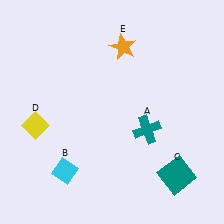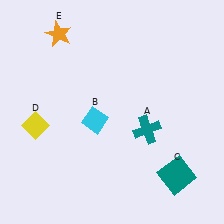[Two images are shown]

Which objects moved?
The objects that moved are: the cyan diamond (B), the orange star (E).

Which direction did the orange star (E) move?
The orange star (E) moved left.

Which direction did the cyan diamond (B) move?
The cyan diamond (B) moved up.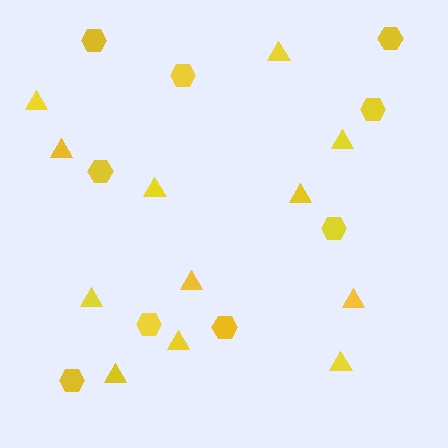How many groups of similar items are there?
There are 2 groups: one group of hexagons (9) and one group of triangles (12).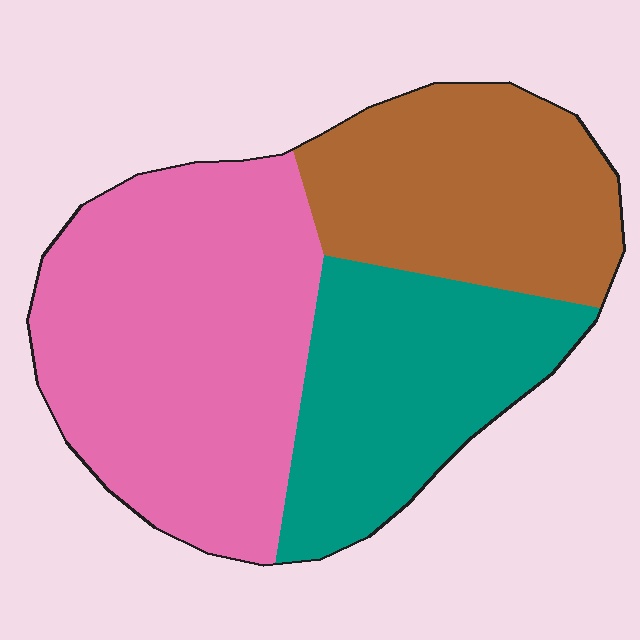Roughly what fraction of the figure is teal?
Teal covers 27% of the figure.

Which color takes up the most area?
Pink, at roughly 45%.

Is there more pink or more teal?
Pink.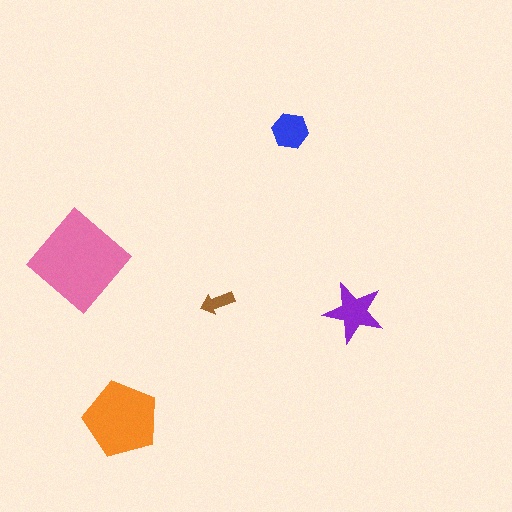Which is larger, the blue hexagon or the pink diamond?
The pink diamond.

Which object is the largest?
The pink diamond.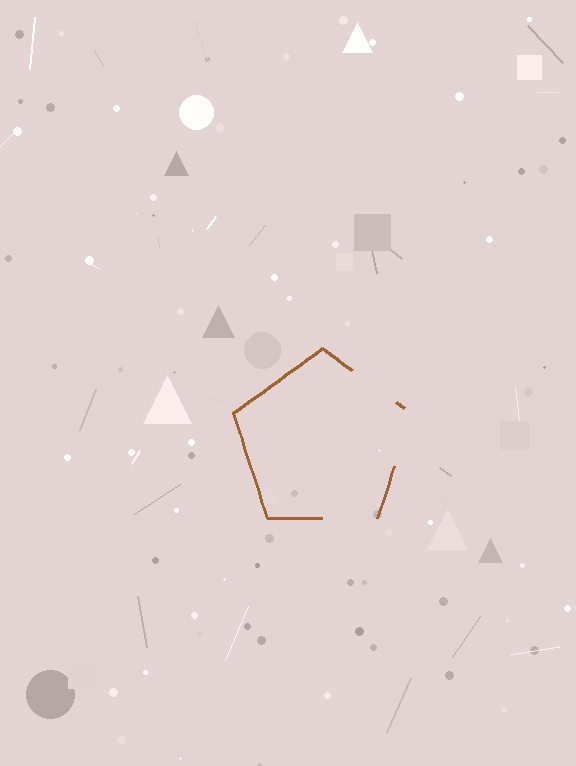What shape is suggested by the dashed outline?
The dashed outline suggests a pentagon.